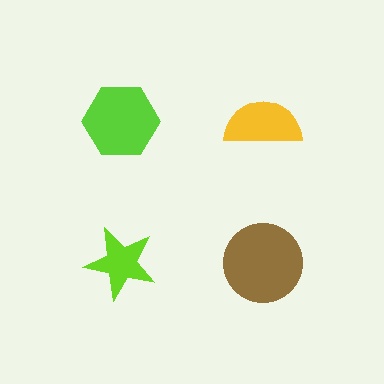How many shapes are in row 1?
2 shapes.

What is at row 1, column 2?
A yellow semicircle.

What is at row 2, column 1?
A lime star.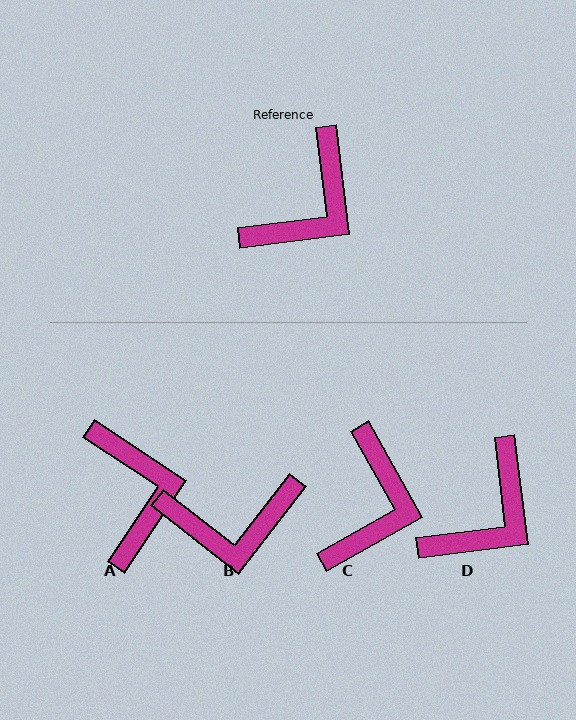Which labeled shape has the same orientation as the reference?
D.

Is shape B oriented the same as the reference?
No, it is off by about 45 degrees.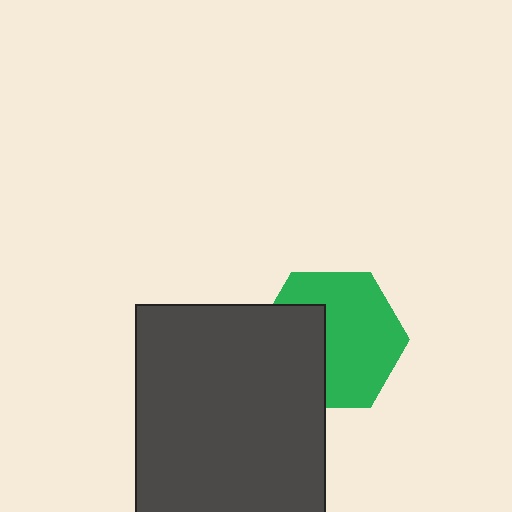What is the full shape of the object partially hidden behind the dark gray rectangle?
The partially hidden object is a green hexagon.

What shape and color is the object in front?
The object in front is a dark gray rectangle.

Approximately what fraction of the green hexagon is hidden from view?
Roughly 37% of the green hexagon is hidden behind the dark gray rectangle.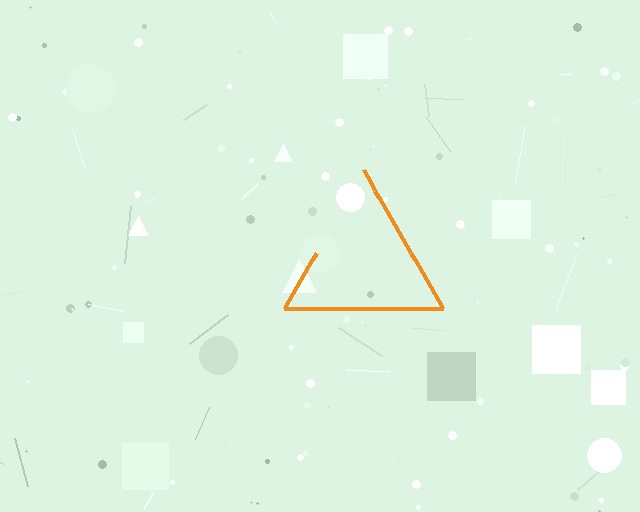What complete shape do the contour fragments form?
The contour fragments form a triangle.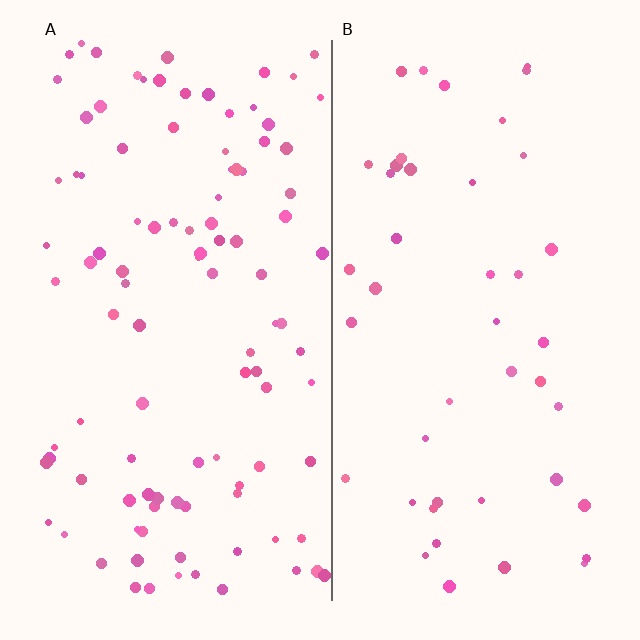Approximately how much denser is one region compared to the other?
Approximately 2.2× — region A over region B.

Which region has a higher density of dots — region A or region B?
A (the left).